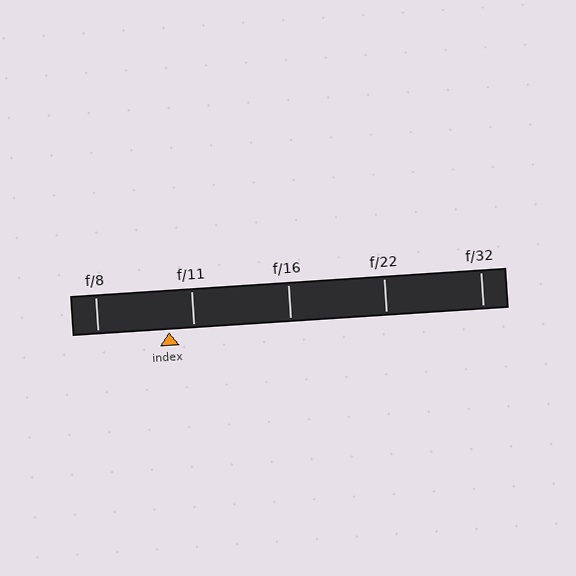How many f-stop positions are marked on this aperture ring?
There are 5 f-stop positions marked.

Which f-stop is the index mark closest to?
The index mark is closest to f/11.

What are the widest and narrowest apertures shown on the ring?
The widest aperture shown is f/8 and the narrowest is f/32.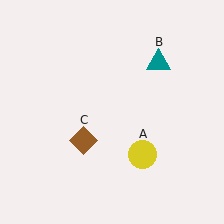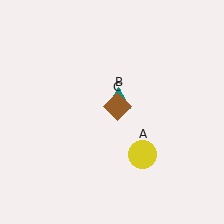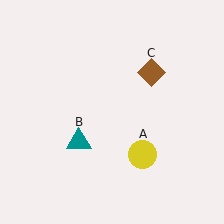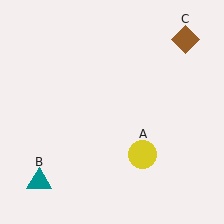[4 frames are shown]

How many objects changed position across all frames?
2 objects changed position: teal triangle (object B), brown diamond (object C).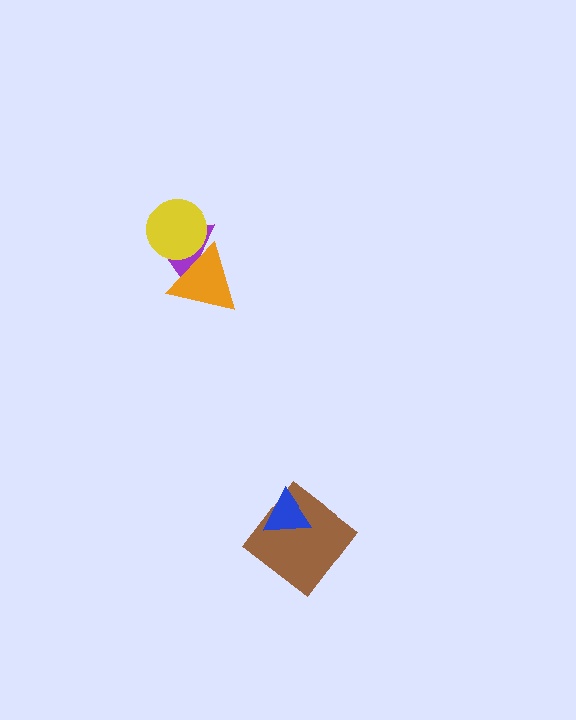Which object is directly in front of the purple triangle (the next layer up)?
The yellow circle is directly in front of the purple triangle.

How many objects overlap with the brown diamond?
1 object overlaps with the brown diamond.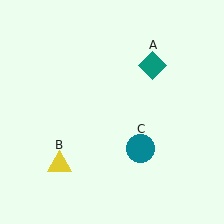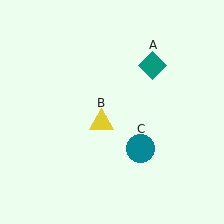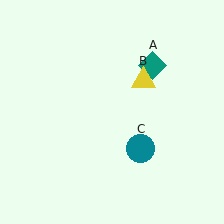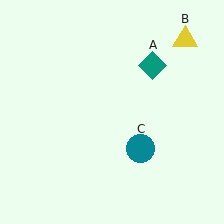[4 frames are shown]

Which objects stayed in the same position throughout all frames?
Teal diamond (object A) and teal circle (object C) remained stationary.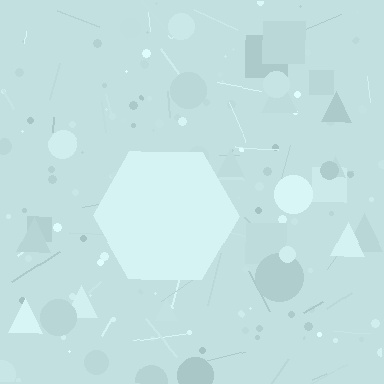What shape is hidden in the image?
A hexagon is hidden in the image.